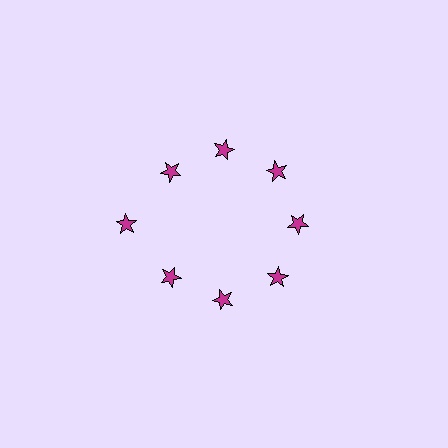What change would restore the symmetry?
The symmetry would be restored by moving it inward, back onto the ring so that all 8 stars sit at equal angles and equal distance from the center.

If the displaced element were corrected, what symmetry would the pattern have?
It would have 8-fold rotational symmetry — the pattern would map onto itself every 45 degrees.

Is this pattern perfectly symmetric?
No. The 8 magenta stars are arranged in a ring, but one element near the 9 o'clock position is pushed outward from the center, breaking the 8-fold rotational symmetry.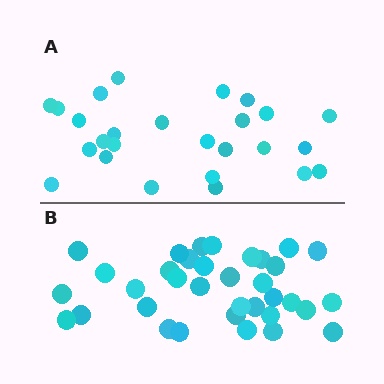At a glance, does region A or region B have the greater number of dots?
Region B (the bottom region) has more dots.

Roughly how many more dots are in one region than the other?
Region B has roughly 8 or so more dots than region A.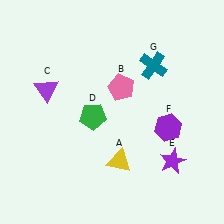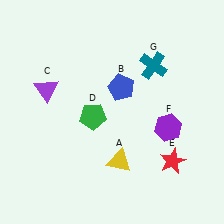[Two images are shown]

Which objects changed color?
B changed from pink to blue. E changed from purple to red.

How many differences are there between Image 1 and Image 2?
There are 2 differences between the two images.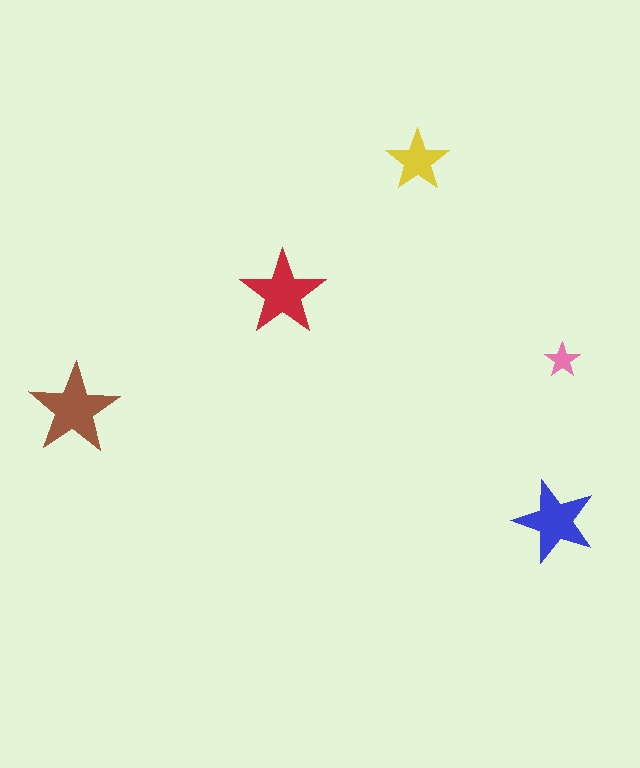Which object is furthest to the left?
The brown star is leftmost.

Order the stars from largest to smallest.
the brown one, the red one, the blue one, the yellow one, the pink one.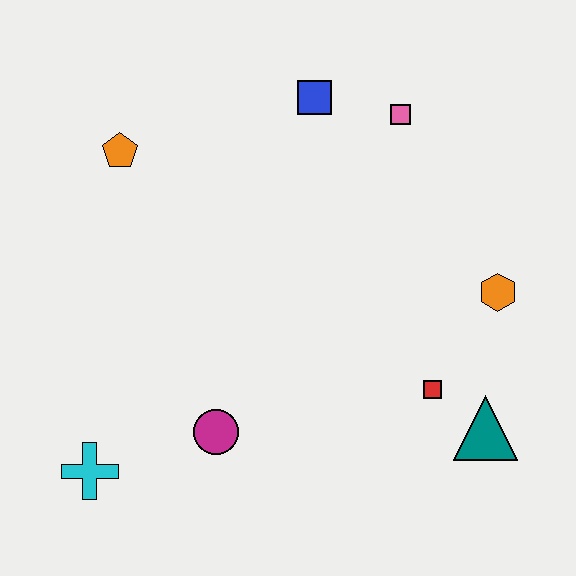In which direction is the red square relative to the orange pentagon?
The red square is to the right of the orange pentagon.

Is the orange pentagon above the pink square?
No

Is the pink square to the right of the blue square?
Yes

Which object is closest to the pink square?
The blue square is closest to the pink square.